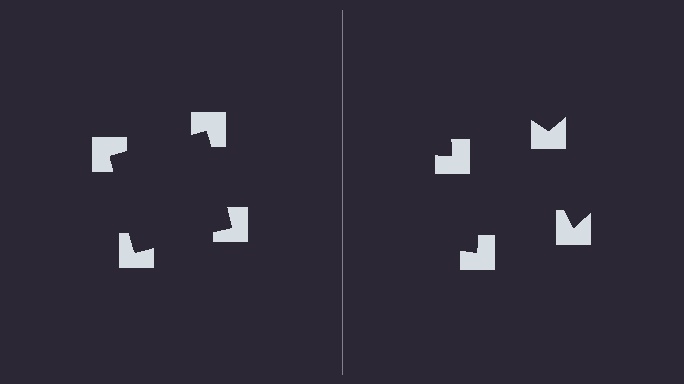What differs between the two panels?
The notched squares are positioned identically on both sides; only the wedge orientations differ. On the left they align to a square; on the right they are misaligned.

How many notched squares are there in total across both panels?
8 — 4 on each side.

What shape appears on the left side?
An illusory square.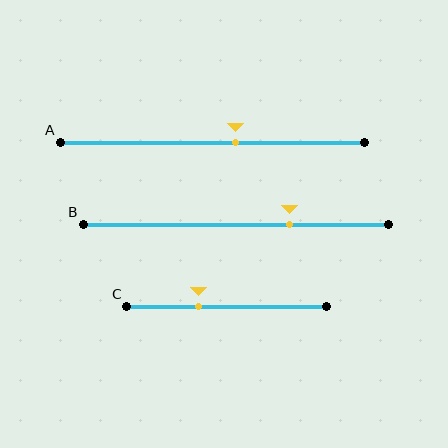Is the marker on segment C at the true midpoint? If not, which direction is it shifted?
No, the marker on segment C is shifted to the left by about 14% of the segment length.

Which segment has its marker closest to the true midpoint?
Segment A has its marker closest to the true midpoint.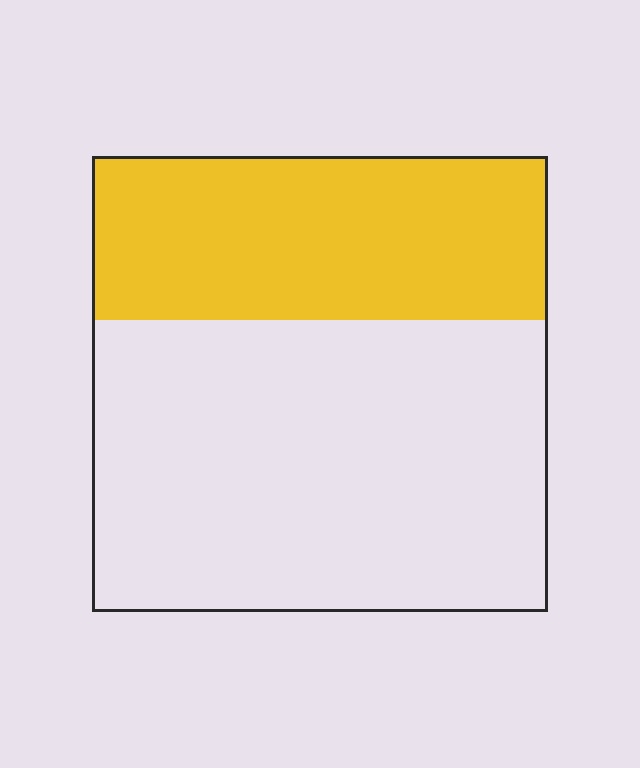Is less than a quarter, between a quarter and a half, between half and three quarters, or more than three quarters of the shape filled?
Between a quarter and a half.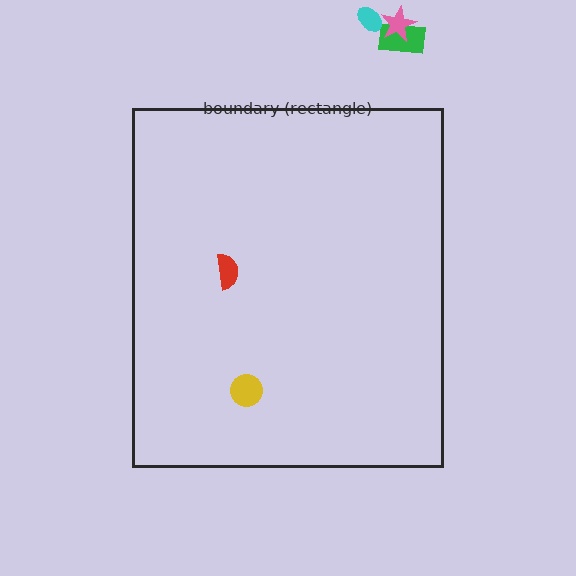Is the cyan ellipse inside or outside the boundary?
Outside.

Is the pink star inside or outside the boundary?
Outside.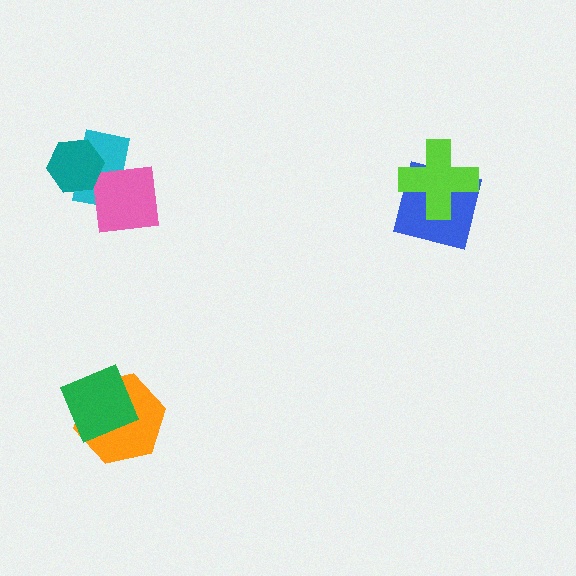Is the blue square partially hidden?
Yes, it is partially covered by another shape.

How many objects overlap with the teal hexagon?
2 objects overlap with the teal hexagon.